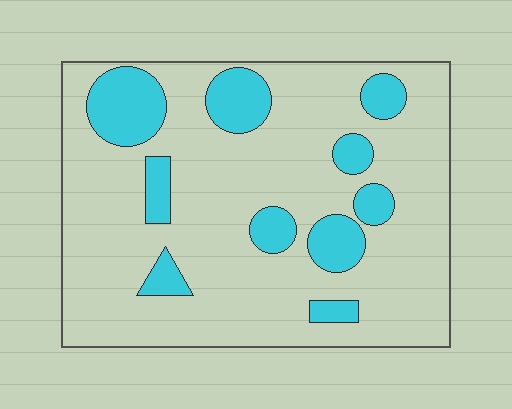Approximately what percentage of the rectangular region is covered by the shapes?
Approximately 20%.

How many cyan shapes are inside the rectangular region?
10.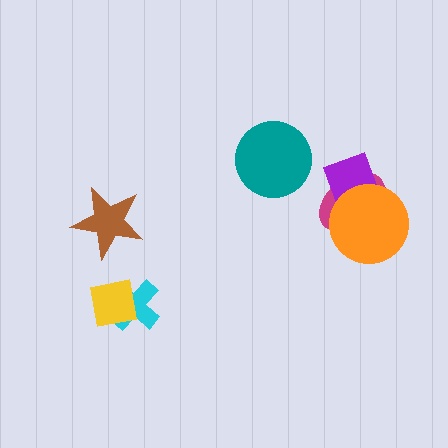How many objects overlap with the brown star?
0 objects overlap with the brown star.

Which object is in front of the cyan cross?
The yellow square is in front of the cyan cross.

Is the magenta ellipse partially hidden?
Yes, it is partially covered by another shape.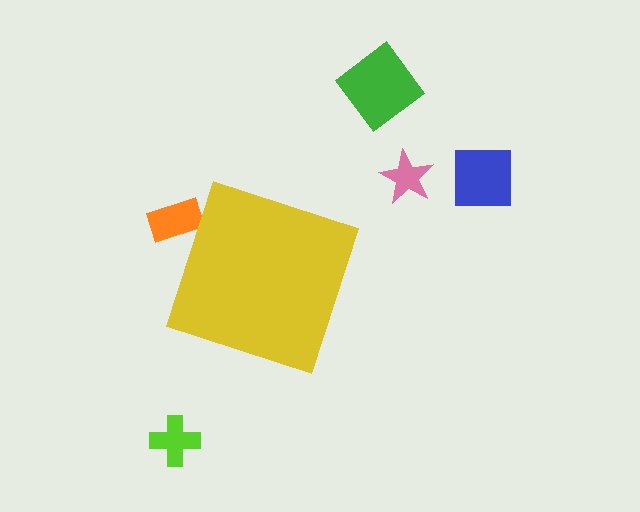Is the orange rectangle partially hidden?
Yes, the orange rectangle is partially hidden behind the yellow diamond.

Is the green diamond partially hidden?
No, the green diamond is fully visible.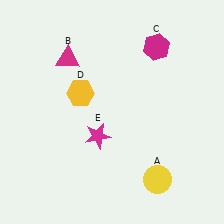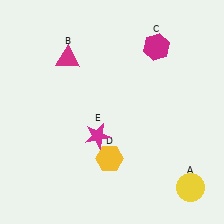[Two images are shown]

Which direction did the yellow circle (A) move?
The yellow circle (A) moved right.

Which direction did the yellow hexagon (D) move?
The yellow hexagon (D) moved down.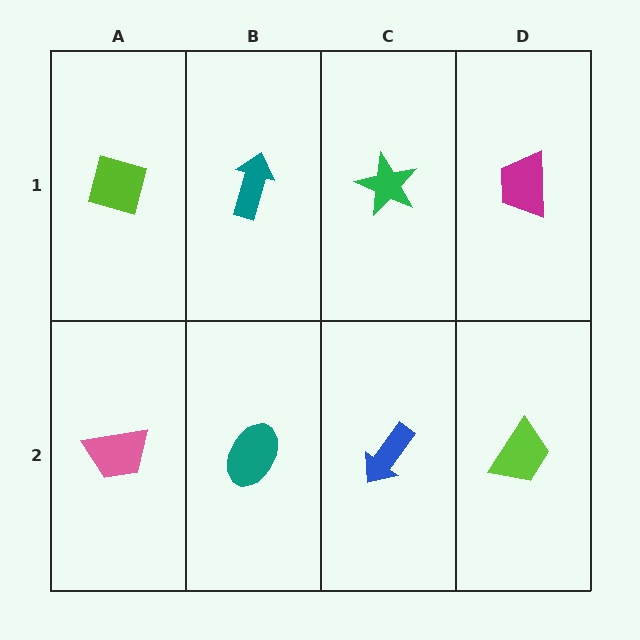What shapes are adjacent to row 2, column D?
A magenta trapezoid (row 1, column D), a blue arrow (row 2, column C).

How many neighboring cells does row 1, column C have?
3.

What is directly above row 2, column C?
A green star.